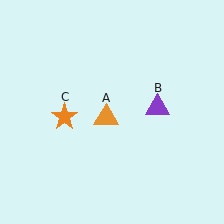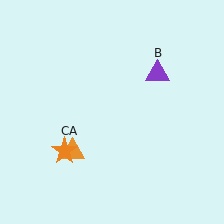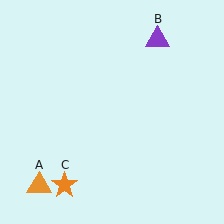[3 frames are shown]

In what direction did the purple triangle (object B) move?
The purple triangle (object B) moved up.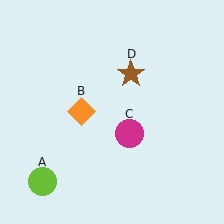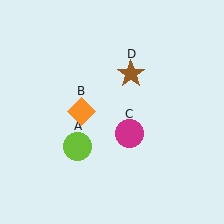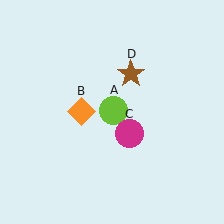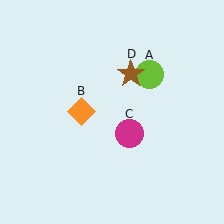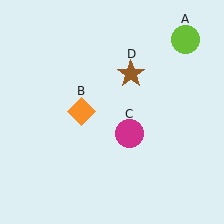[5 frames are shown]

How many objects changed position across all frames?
1 object changed position: lime circle (object A).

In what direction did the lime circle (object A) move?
The lime circle (object A) moved up and to the right.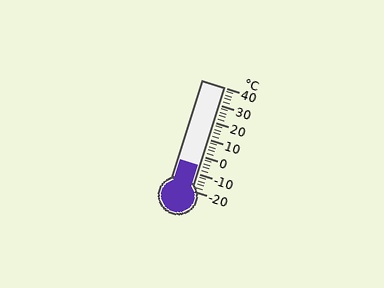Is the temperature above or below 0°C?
The temperature is below 0°C.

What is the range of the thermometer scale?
The thermometer scale ranges from -20°C to 40°C.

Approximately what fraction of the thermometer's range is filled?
The thermometer is filled to approximately 25% of its range.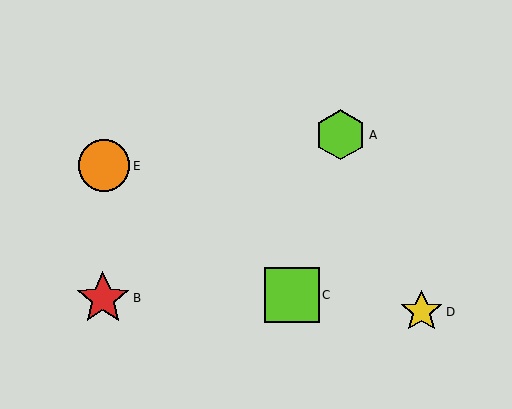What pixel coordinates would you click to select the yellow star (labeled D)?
Click at (421, 312) to select the yellow star D.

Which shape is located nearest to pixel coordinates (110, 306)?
The red star (labeled B) at (103, 298) is nearest to that location.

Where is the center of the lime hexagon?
The center of the lime hexagon is at (341, 135).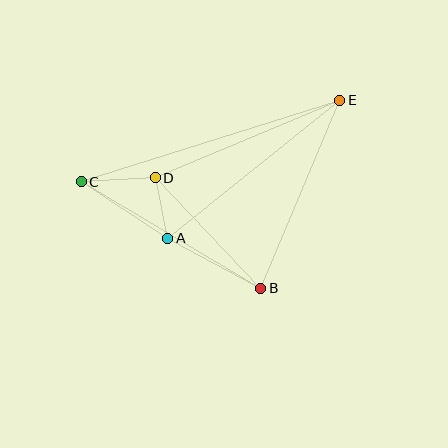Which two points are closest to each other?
Points A and D are closest to each other.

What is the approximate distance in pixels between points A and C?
The distance between A and C is approximately 103 pixels.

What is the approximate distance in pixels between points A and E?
The distance between A and E is approximately 221 pixels.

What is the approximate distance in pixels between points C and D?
The distance between C and D is approximately 74 pixels.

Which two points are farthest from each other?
Points C and E are farthest from each other.